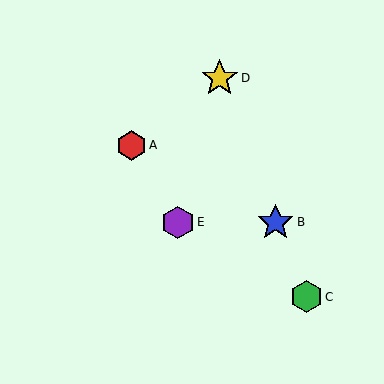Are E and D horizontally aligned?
No, E is at y≈223 and D is at y≈78.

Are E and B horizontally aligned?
Yes, both are at y≈223.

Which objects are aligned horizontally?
Objects B, E are aligned horizontally.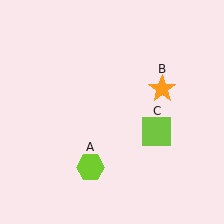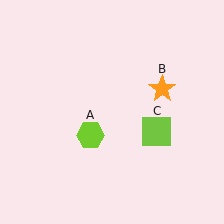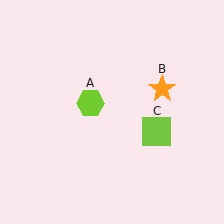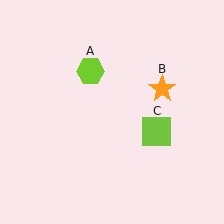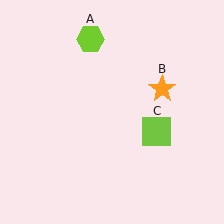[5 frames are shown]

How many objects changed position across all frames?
1 object changed position: lime hexagon (object A).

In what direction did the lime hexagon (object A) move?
The lime hexagon (object A) moved up.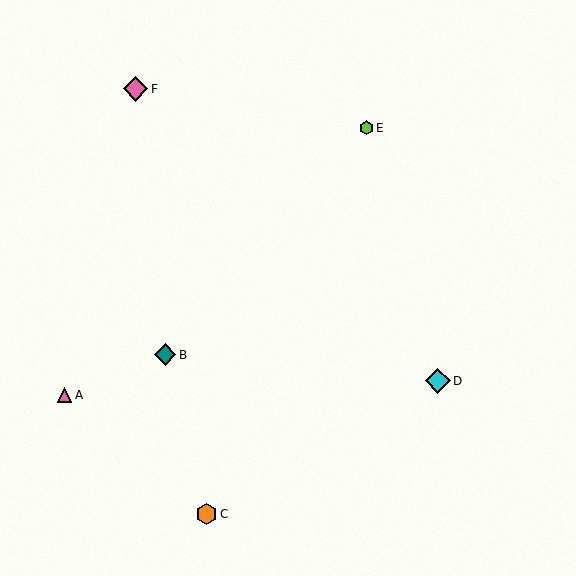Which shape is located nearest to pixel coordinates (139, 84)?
The pink diamond (labeled F) at (136, 89) is nearest to that location.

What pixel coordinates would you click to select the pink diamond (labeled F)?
Click at (136, 89) to select the pink diamond F.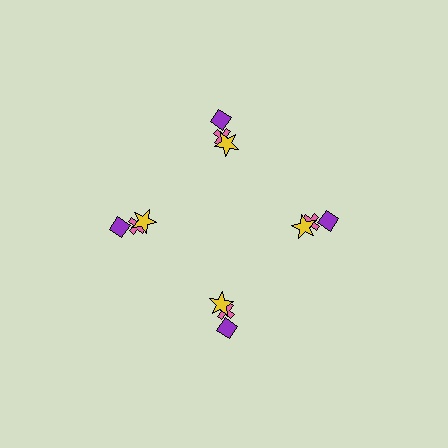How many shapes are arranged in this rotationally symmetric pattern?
There are 12 shapes, arranged in 4 groups of 3.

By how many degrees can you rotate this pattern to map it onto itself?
The pattern maps onto itself every 90 degrees of rotation.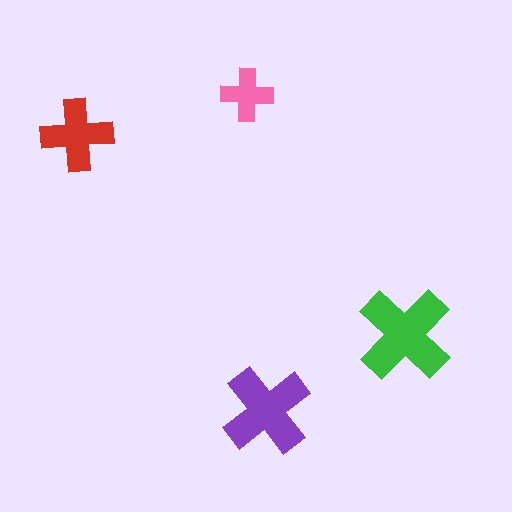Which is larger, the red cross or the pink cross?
The red one.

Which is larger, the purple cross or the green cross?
The green one.